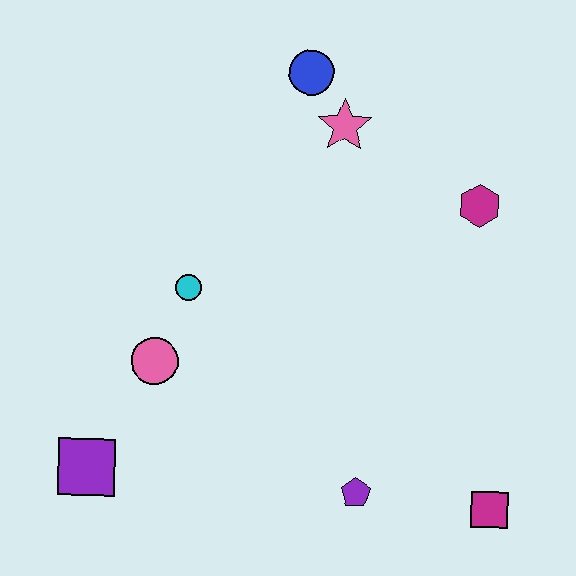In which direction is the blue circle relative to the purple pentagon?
The blue circle is above the purple pentagon.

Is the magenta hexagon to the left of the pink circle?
No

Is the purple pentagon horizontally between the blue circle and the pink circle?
No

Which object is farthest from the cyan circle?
The magenta square is farthest from the cyan circle.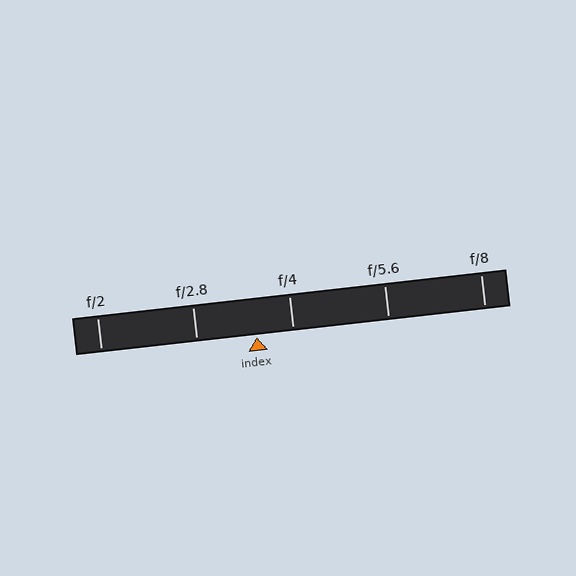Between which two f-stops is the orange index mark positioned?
The index mark is between f/2.8 and f/4.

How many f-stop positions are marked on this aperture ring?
There are 5 f-stop positions marked.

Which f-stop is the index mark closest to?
The index mark is closest to f/4.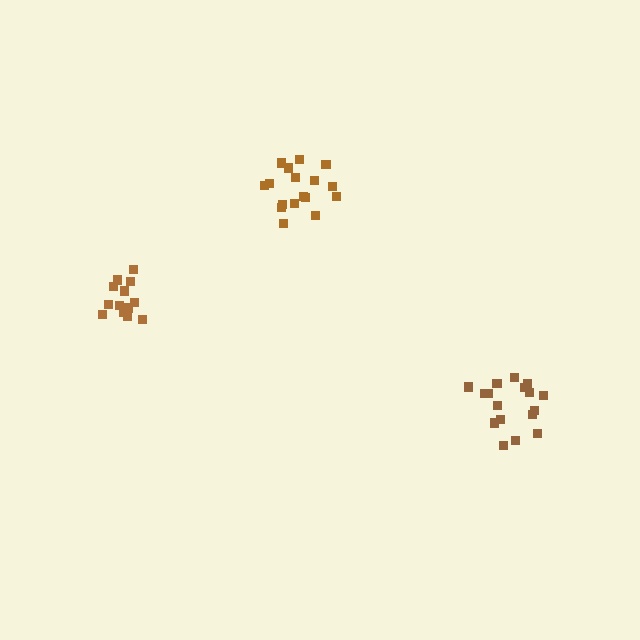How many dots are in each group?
Group 1: 17 dots, Group 2: 17 dots, Group 3: 13 dots (47 total).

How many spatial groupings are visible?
There are 3 spatial groupings.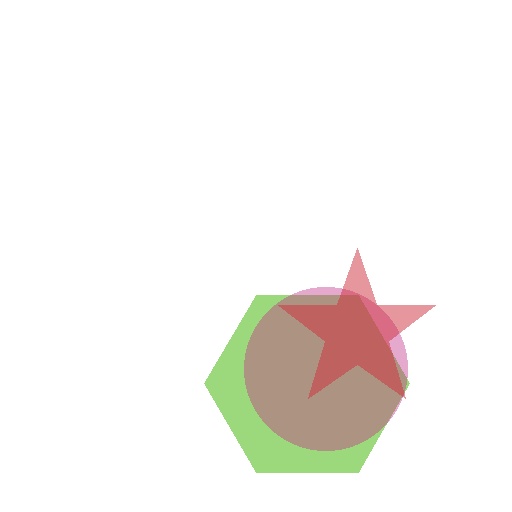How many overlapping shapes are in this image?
There are 3 overlapping shapes in the image.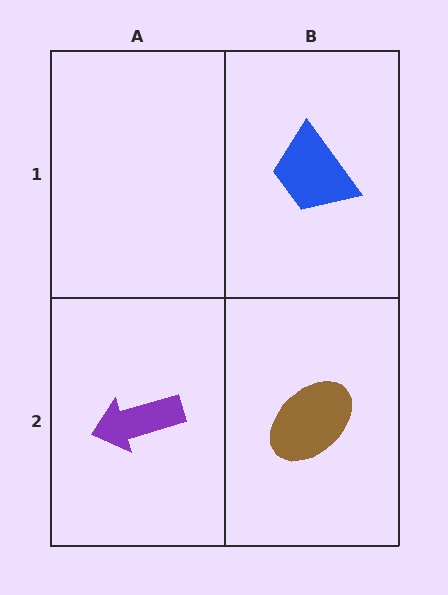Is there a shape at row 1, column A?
No, that cell is empty.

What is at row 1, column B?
A blue trapezoid.